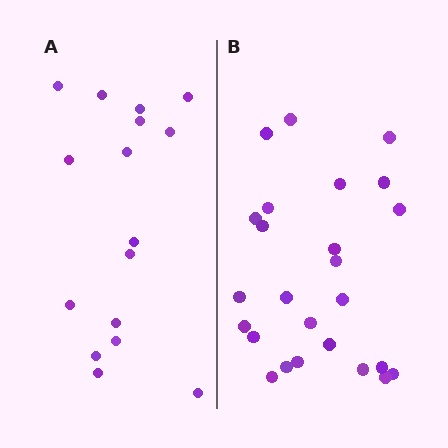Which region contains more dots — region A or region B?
Region B (the right region) has more dots.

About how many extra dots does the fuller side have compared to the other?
Region B has roughly 8 or so more dots than region A.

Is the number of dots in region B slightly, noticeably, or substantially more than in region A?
Region B has substantially more. The ratio is roughly 1.6 to 1.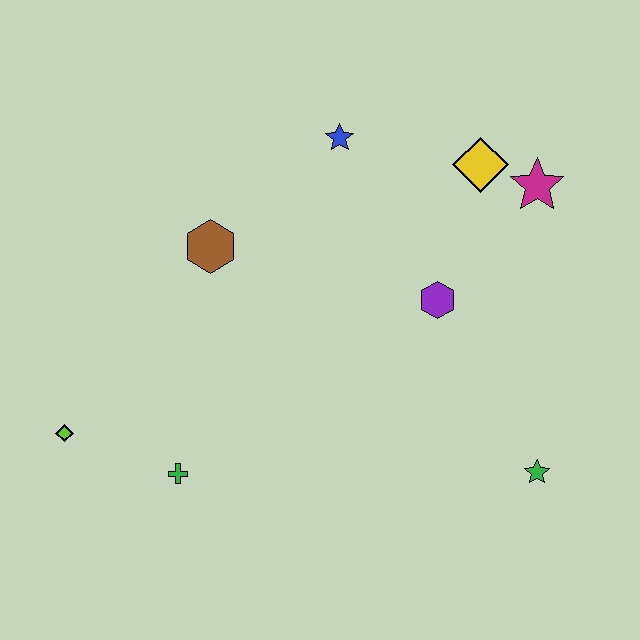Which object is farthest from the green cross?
The magenta star is farthest from the green cross.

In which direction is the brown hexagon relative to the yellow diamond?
The brown hexagon is to the left of the yellow diamond.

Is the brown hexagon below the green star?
No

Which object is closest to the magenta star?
The yellow diamond is closest to the magenta star.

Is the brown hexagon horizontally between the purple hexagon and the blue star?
No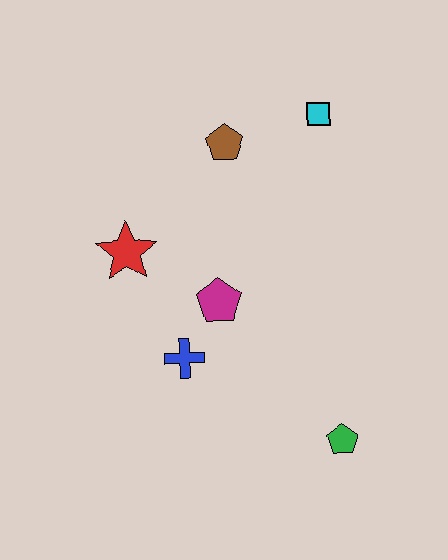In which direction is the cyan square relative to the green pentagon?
The cyan square is above the green pentagon.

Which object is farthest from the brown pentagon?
The green pentagon is farthest from the brown pentagon.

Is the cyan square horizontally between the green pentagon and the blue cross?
Yes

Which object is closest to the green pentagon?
The blue cross is closest to the green pentagon.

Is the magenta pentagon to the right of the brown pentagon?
No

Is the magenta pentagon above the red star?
No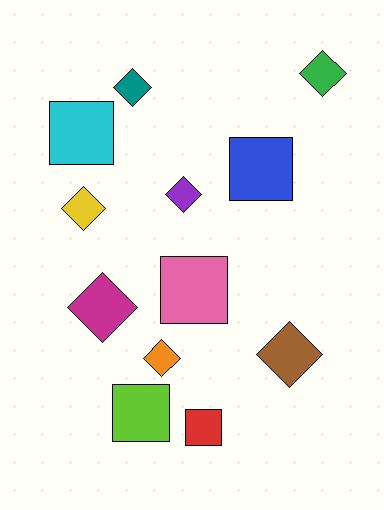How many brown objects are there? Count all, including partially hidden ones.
There is 1 brown object.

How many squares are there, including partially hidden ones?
There are 5 squares.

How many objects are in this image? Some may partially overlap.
There are 12 objects.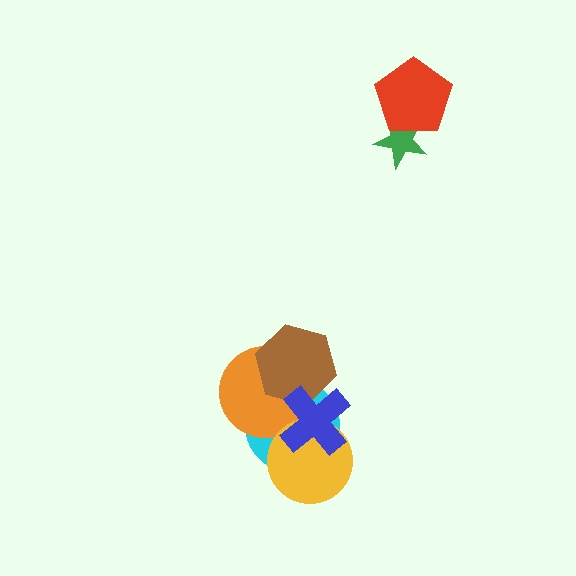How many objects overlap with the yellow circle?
2 objects overlap with the yellow circle.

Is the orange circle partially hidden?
Yes, it is partially covered by another shape.